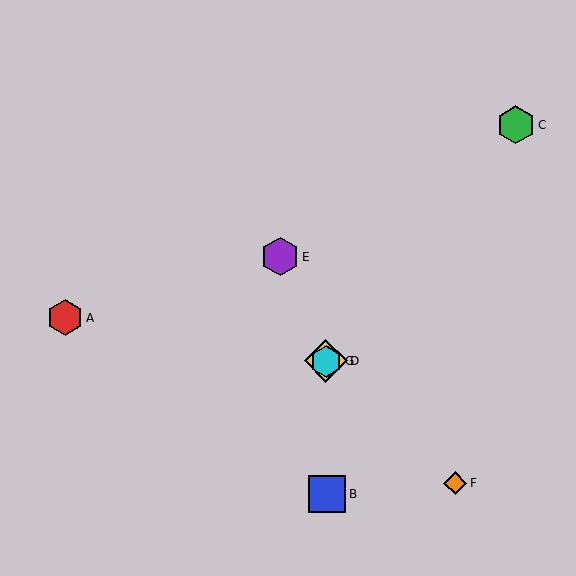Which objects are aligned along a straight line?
Objects D, E, G are aligned along a straight line.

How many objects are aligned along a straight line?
3 objects (D, E, G) are aligned along a straight line.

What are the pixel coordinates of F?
Object F is at (455, 483).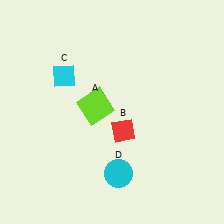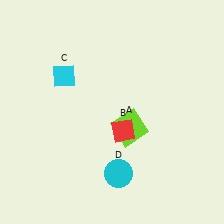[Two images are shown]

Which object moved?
The lime square (A) moved right.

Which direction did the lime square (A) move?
The lime square (A) moved right.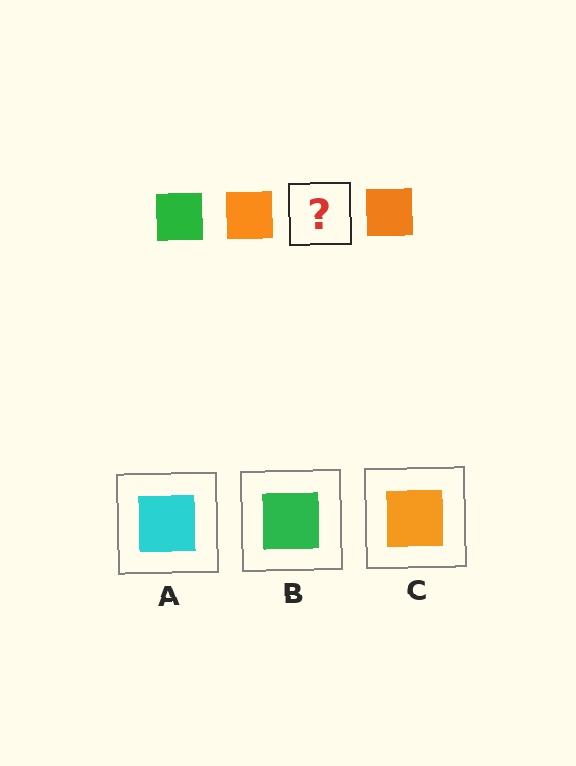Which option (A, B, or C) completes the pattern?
B.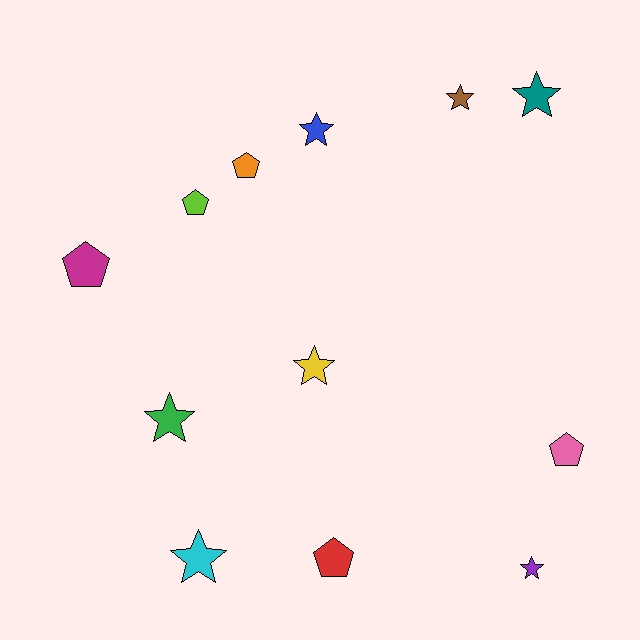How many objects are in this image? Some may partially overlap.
There are 12 objects.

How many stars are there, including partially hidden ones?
There are 7 stars.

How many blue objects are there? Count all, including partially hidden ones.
There is 1 blue object.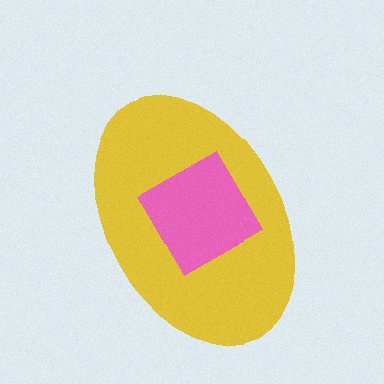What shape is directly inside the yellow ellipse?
The pink square.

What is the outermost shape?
The yellow ellipse.